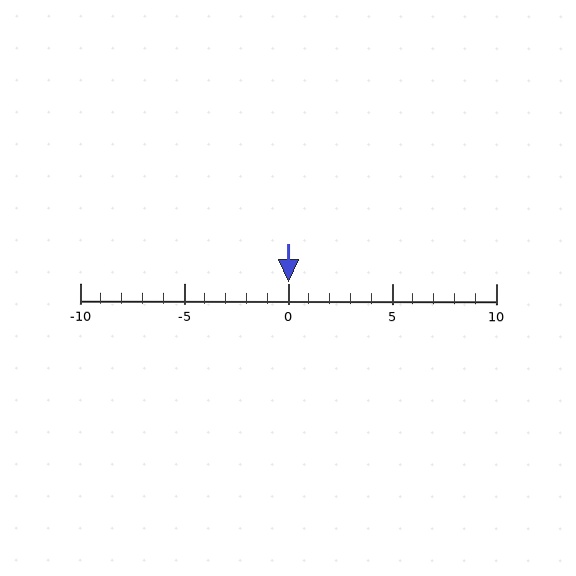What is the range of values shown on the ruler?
The ruler shows values from -10 to 10.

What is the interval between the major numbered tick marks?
The major tick marks are spaced 5 units apart.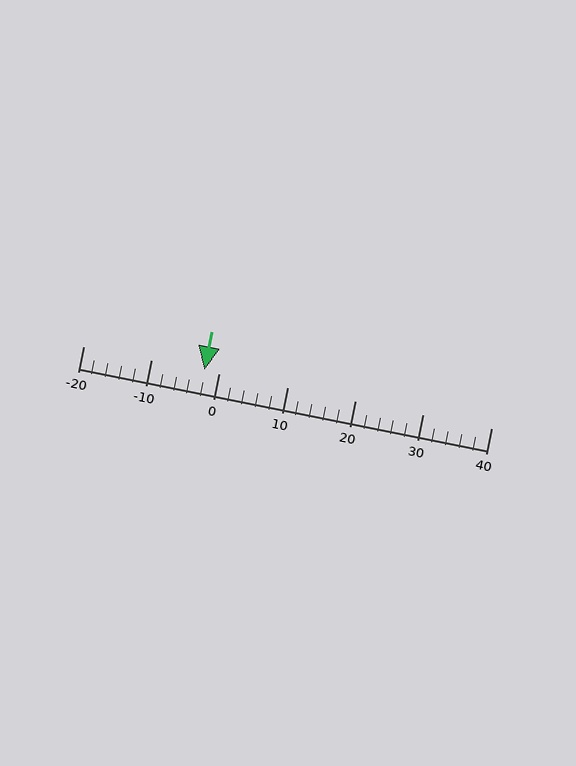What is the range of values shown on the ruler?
The ruler shows values from -20 to 40.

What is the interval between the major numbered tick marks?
The major tick marks are spaced 10 units apart.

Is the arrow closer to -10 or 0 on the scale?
The arrow is closer to 0.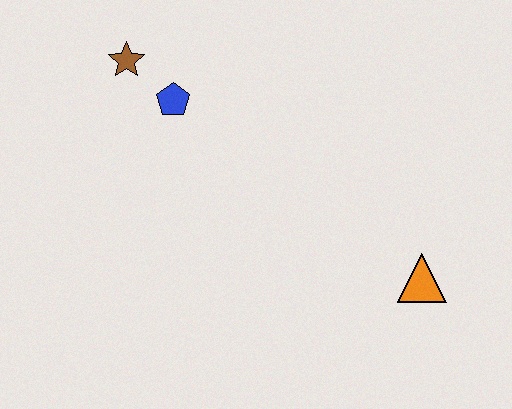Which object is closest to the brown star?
The blue pentagon is closest to the brown star.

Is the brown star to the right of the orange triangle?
No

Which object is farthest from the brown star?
The orange triangle is farthest from the brown star.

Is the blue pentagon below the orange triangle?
No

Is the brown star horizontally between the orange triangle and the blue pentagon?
No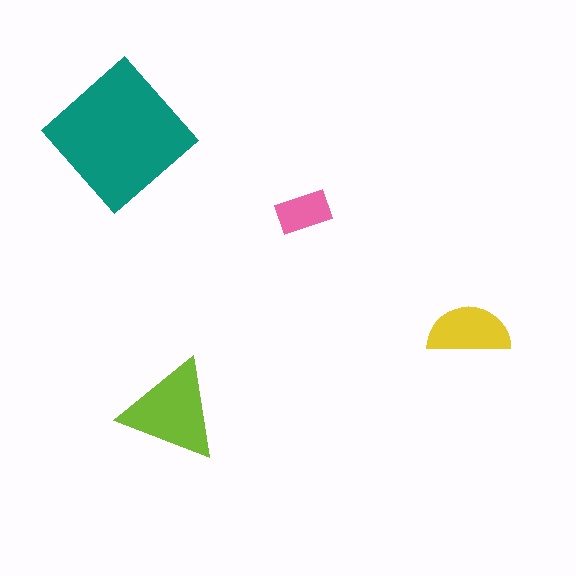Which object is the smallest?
The pink rectangle.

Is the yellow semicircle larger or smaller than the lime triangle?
Smaller.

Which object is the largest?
The teal diamond.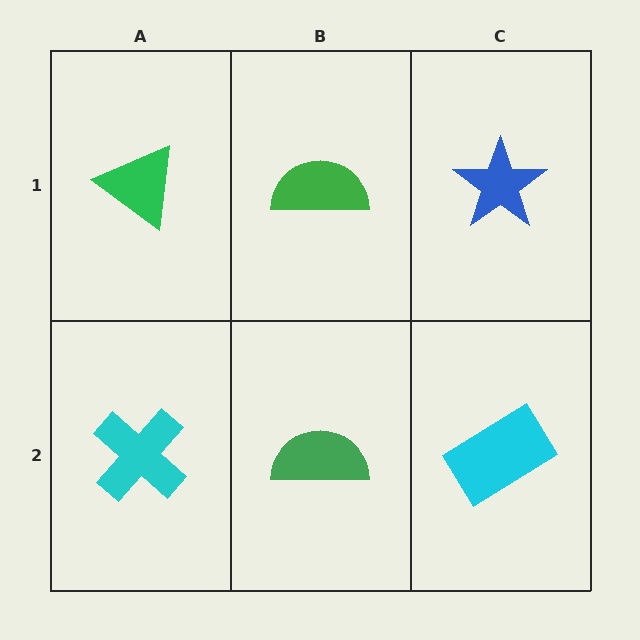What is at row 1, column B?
A green semicircle.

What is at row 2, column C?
A cyan rectangle.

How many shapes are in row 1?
3 shapes.